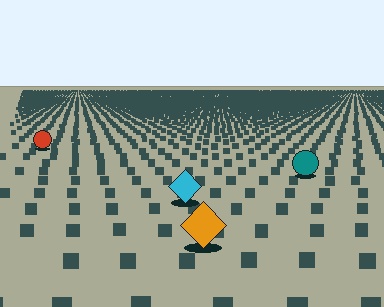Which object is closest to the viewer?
The orange diamond is closest. The texture marks near it are larger and more spread out.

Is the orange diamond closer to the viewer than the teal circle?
Yes. The orange diamond is closer — you can tell from the texture gradient: the ground texture is coarser near it.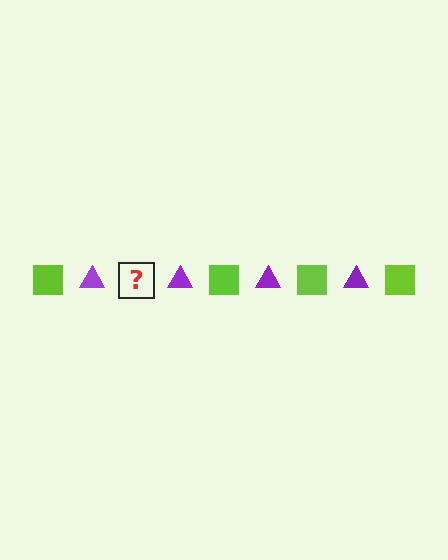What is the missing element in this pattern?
The missing element is a lime square.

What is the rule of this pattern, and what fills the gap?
The rule is that the pattern alternates between lime square and purple triangle. The gap should be filled with a lime square.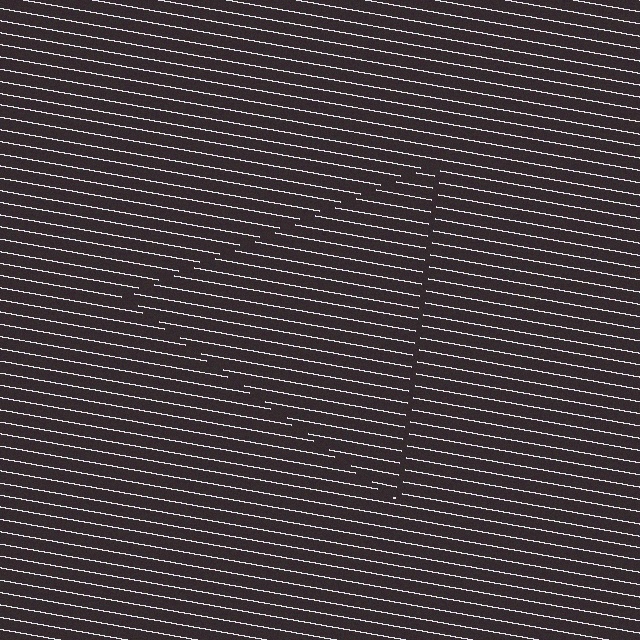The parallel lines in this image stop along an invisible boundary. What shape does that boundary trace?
An illusory triangle. The interior of the shape contains the same grating, shifted by half a period — the contour is defined by the phase discontinuity where line-ends from the inner and outer gratings abut.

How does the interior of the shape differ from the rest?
The interior of the shape contains the same grating, shifted by half a period — the contour is defined by the phase discontinuity where line-ends from the inner and outer gratings abut.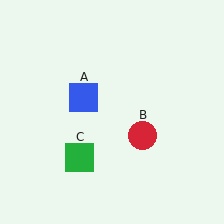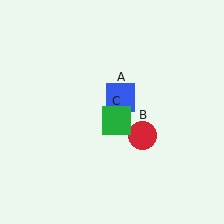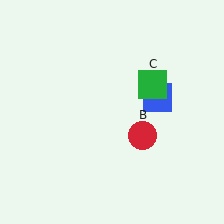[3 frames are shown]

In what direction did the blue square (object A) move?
The blue square (object A) moved right.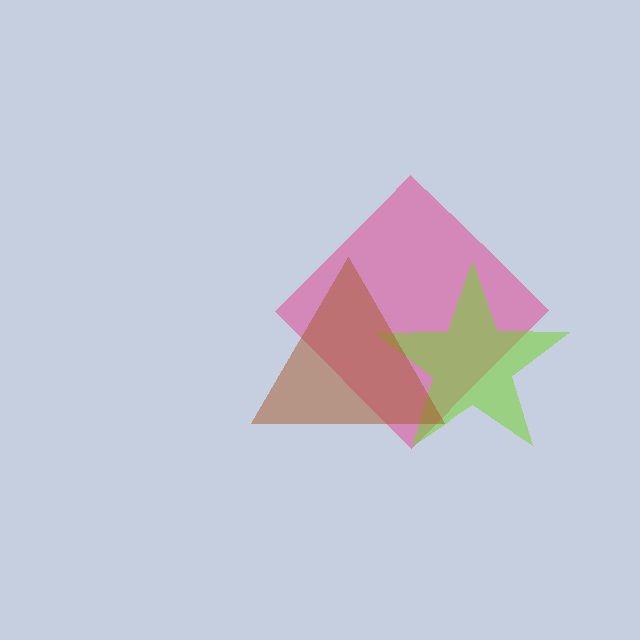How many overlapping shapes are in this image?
There are 3 overlapping shapes in the image.